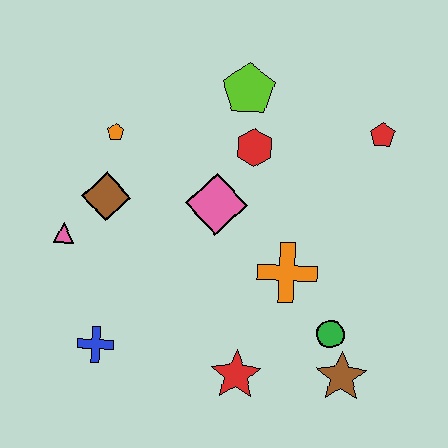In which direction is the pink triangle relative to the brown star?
The pink triangle is to the left of the brown star.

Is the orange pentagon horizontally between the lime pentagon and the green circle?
No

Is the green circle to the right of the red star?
Yes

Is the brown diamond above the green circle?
Yes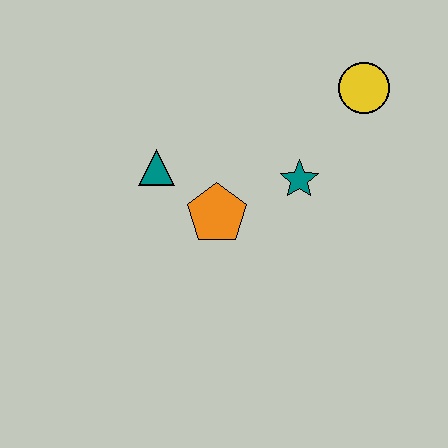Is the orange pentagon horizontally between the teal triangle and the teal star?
Yes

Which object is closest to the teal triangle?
The orange pentagon is closest to the teal triangle.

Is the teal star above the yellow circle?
No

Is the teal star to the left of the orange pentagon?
No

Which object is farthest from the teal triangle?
The yellow circle is farthest from the teal triangle.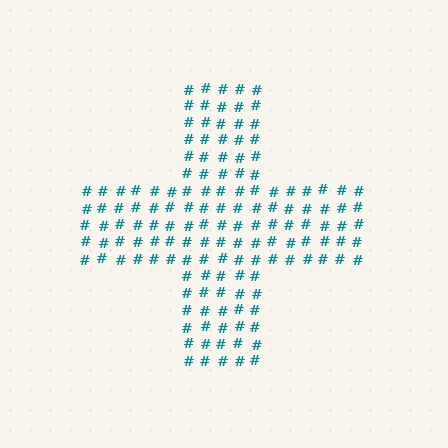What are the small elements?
The small elements are hash symbols.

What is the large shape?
The large shape is a cross.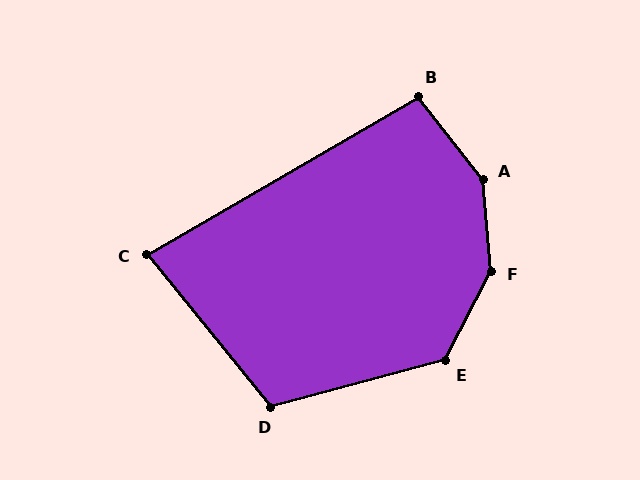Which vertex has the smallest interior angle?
C, at approximately 81 degrees.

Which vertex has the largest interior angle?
F, at approximately 148 degrees.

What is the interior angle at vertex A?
Approximately 147 degrees (obtuse).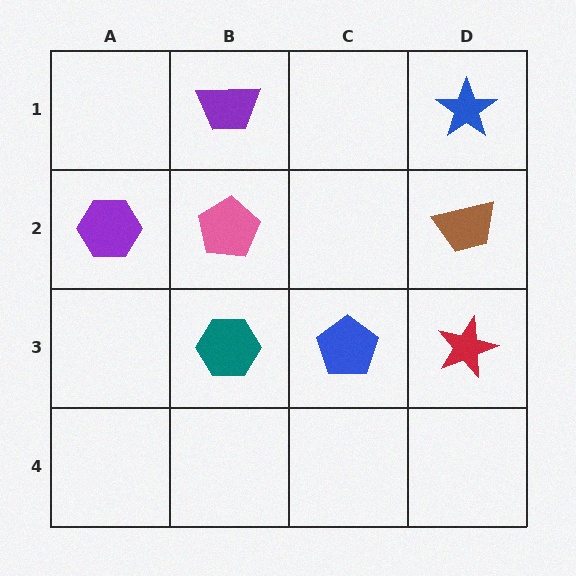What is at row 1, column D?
A blue star.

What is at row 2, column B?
A pink pentagon.